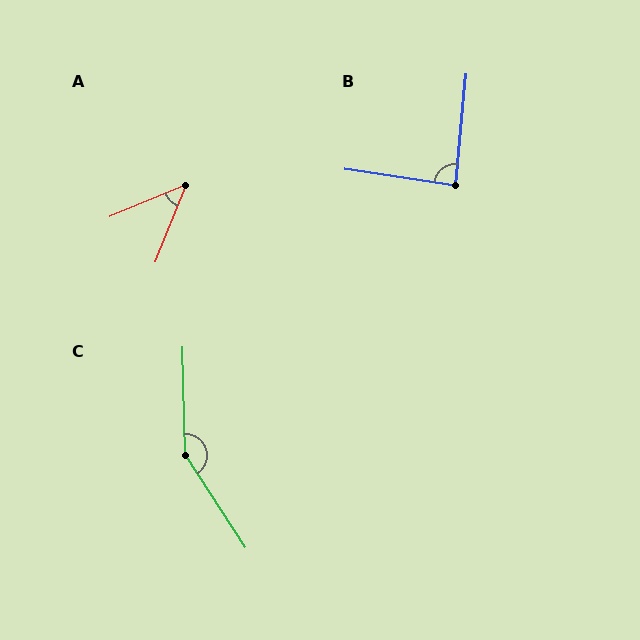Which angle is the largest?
C, at approximately 148 degrees.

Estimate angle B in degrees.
Approximately 87 degrees.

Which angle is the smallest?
A, at approximately 46 degrees.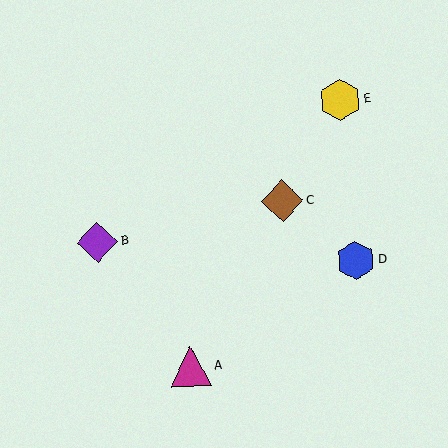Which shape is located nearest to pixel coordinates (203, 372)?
The magenta triangle (labeled A) at (191, 366) is nearest to that location.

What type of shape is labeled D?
Shape D is a blue hexagon.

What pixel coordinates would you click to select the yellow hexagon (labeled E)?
Click at (340, 100) to select the yellow hexagon E.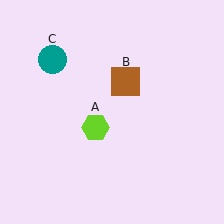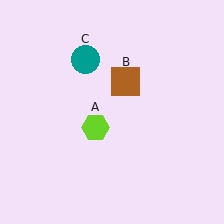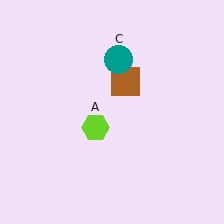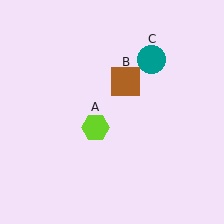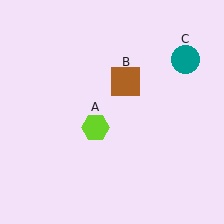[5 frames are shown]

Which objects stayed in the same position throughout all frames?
Lime hexagon (object A) and brown square (object B) remained stationary.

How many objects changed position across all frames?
1 object changed position: teal circle (object C).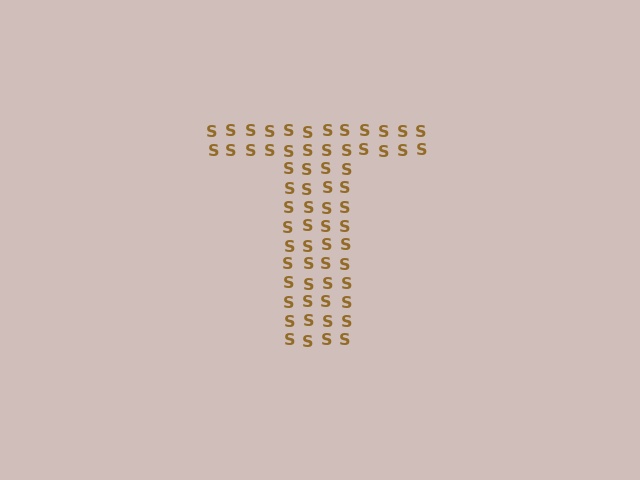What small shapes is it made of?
It is made of small letter S's.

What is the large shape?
The large shape is the letter T.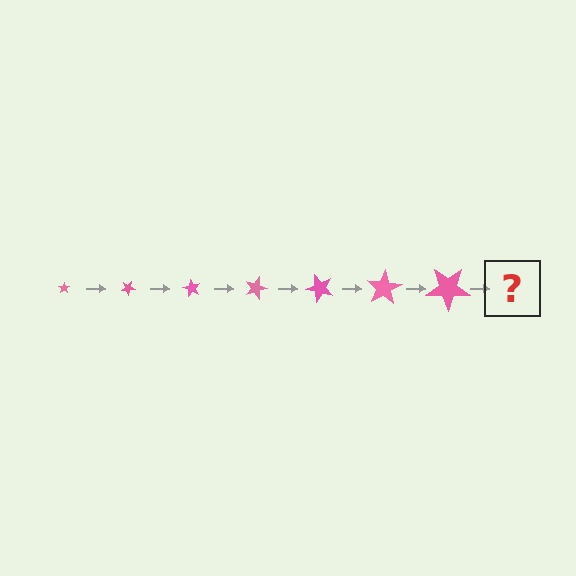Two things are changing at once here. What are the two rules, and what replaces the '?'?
The two rules are that the star grows larger each step and it rotates 30 degrees each step. The '?' should be a star, larger than the previous one and rotated 210 degrees from the start.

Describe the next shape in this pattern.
It should be a star, larger than the previous one and rotated 210 degrees from the start.